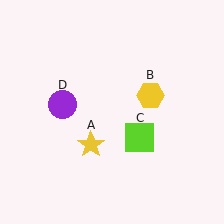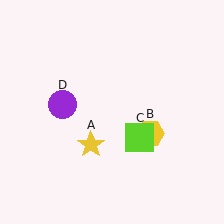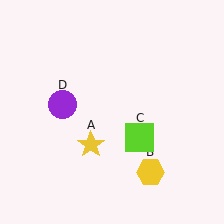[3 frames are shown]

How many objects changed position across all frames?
1 object changed position: yellow hexagon (object B).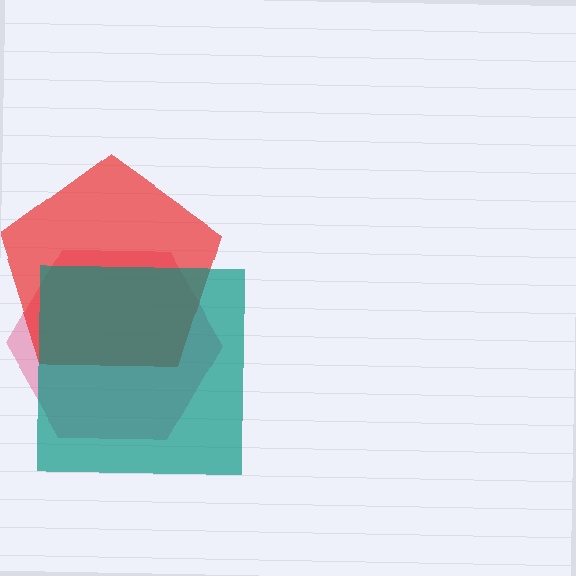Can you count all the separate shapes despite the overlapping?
Yes, there are 3 separate shapes.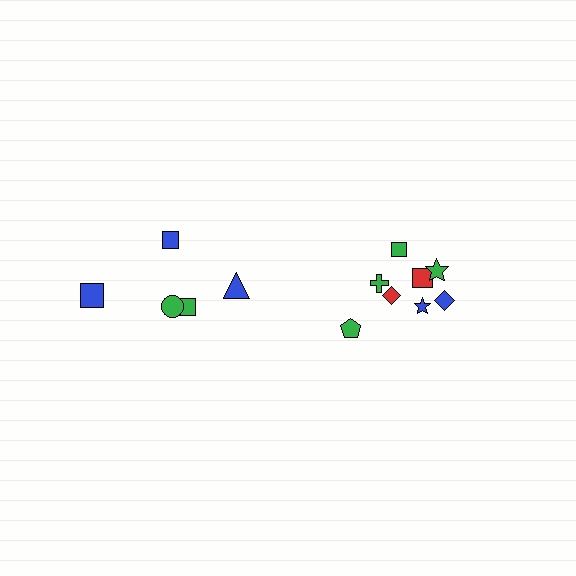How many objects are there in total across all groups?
There are 13 objects.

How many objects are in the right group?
There are 8 objects.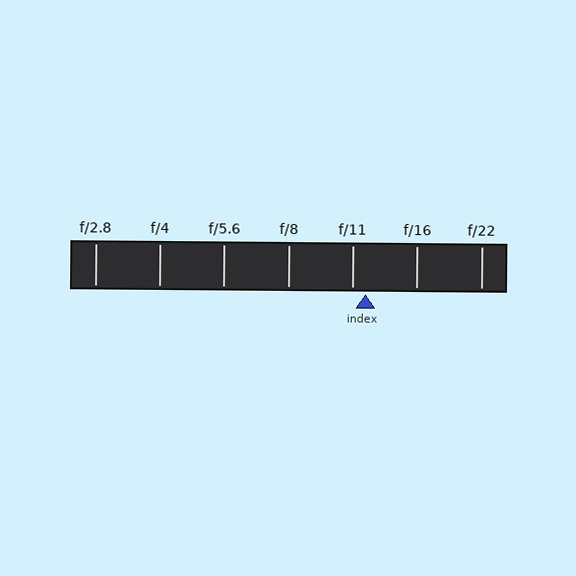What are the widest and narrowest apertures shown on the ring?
The widest aperture shown is f/2.8 and the narrowest is f/22.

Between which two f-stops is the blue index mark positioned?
The index mark is between f/11 and f/16.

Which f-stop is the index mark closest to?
The index mark is closest to f/11.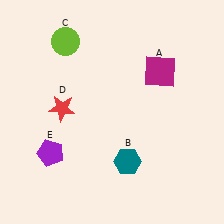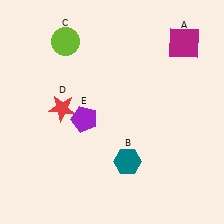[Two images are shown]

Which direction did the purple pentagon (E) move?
The purple pentagon (E) moved right.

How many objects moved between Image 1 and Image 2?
2 objects moved between the two images.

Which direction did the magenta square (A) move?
The magenta square (A) moved up.